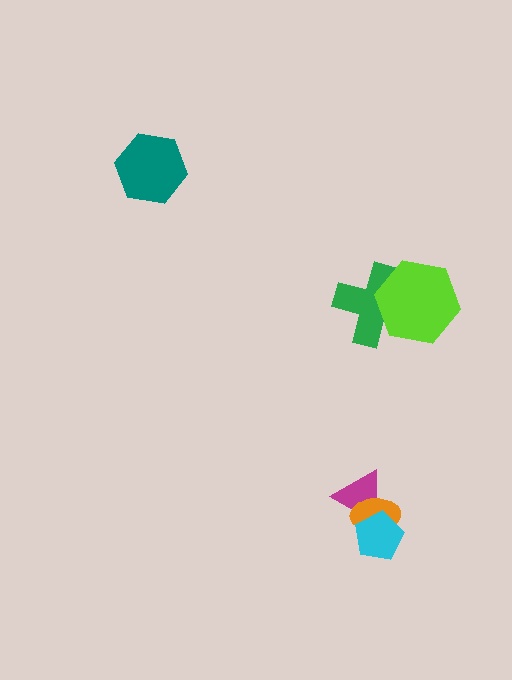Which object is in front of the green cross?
The lime hexagon is in front of the green cross.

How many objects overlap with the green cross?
1 object overlaps with the green cross.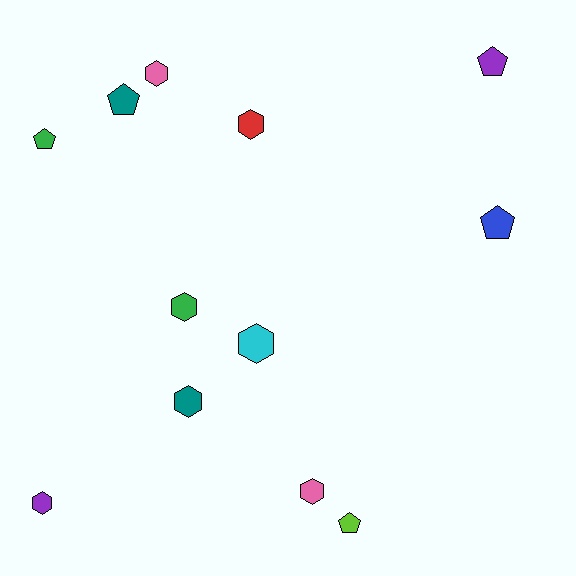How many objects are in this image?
There are 12 objects.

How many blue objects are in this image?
There is 1 blue object.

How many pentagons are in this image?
There are 5 pentagons.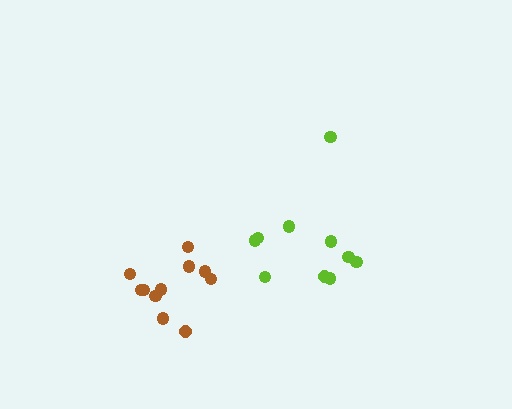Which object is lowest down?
The brown cluster is bottommost.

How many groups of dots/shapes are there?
There are 2 groups.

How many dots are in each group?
Group 1: 10 dots, Group 2: 11 dots (21 total).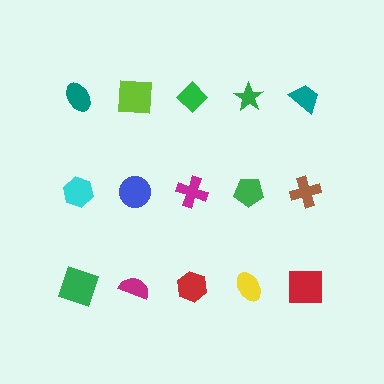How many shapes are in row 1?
5 shapes.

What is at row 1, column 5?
A teal trapezoid.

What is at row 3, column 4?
A yellow ellipse.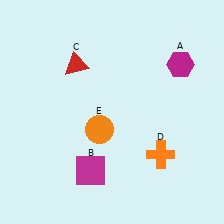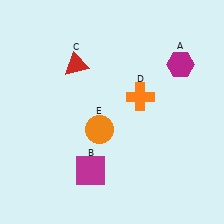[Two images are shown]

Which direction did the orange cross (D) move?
The orange cross (D) moved up.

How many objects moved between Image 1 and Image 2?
1 object moved between the two images.